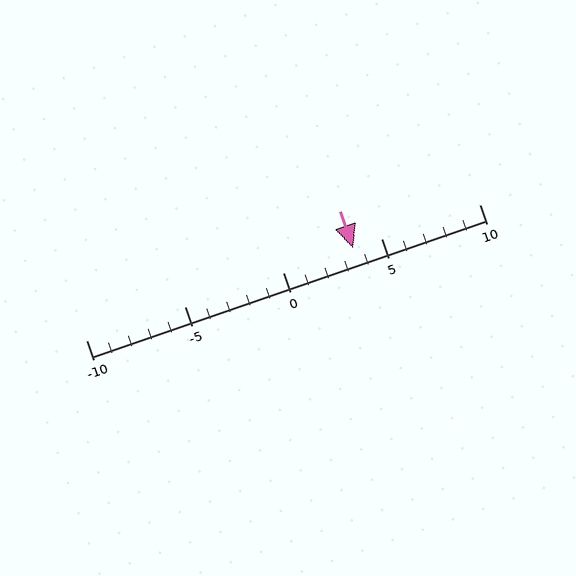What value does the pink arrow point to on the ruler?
The pink arrow points to approximately 4.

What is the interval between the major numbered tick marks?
The major tick marks are spaced 5 units apart.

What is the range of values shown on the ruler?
The ruler shows values from -10 to 10.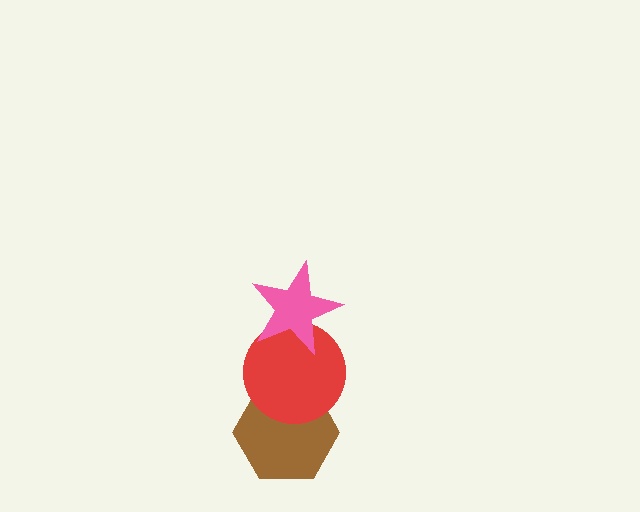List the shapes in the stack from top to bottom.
From top to bottom: the pink star, the red circle, the brown hexagon.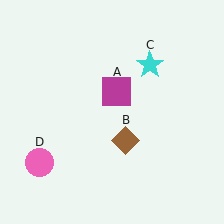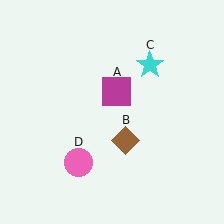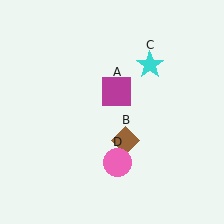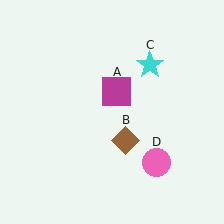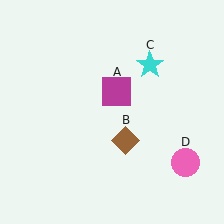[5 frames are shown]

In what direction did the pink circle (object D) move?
The pink circle (object D) moved right.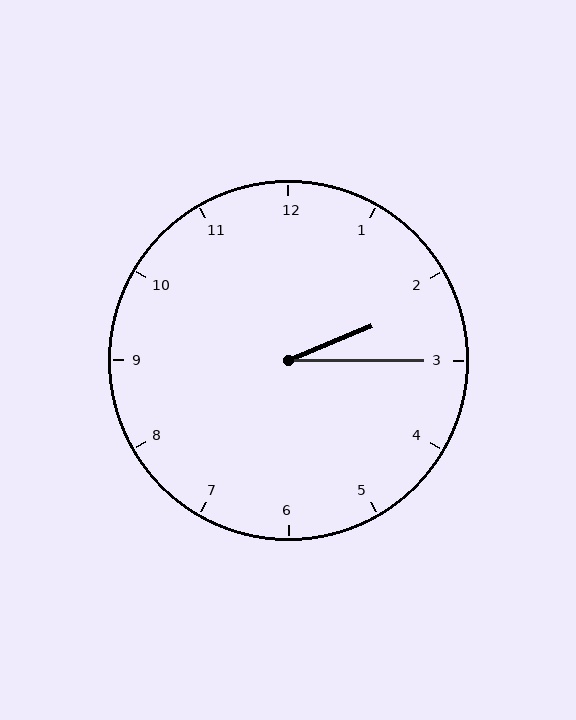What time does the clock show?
2:15.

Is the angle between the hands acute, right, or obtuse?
It is acute.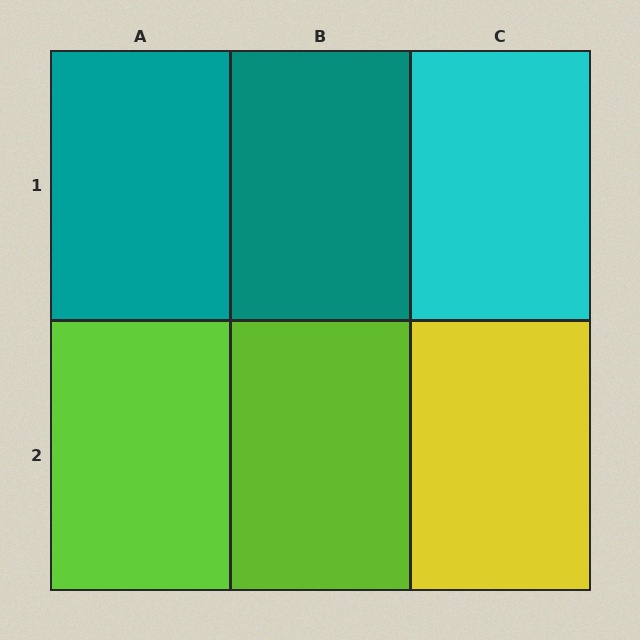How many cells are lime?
2 cells are lime.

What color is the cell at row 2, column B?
Lime.